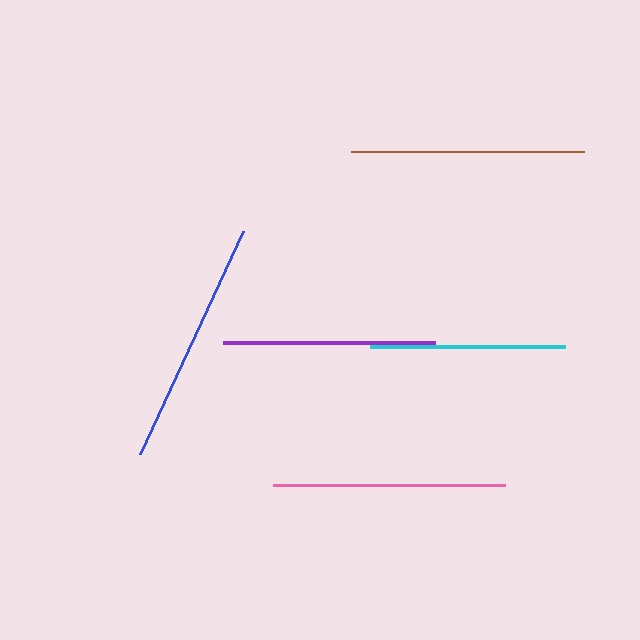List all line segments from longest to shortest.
From longest to shortest: blue, brown, pink, purple, cyan.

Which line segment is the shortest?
The cyan line is the shortest at approximately 195 pixels.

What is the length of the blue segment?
The blue segment is approximately 246 pixels long.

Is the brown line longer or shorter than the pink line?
The brown line is longer than the pink line.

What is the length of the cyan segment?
The cyan segment is approximately 195 pixels long.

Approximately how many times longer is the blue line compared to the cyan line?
The blue line is approximately 1.3 times the length of the cyan line.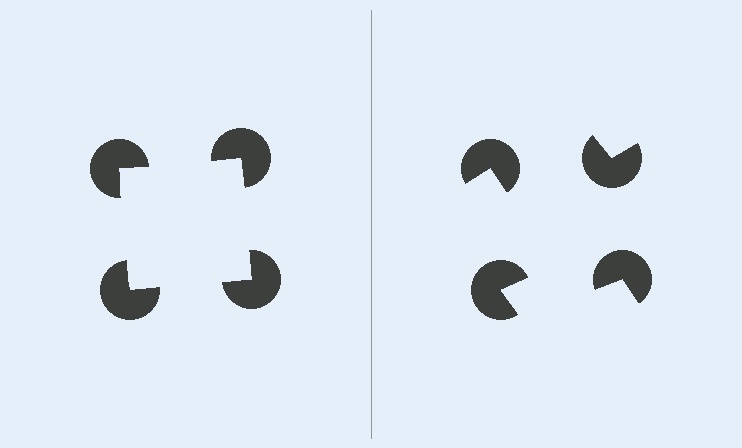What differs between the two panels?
The pac-man discs are positioned identically on both sides; only the wedge orientations differ. On the left they align to a square; on the right they are misaligned.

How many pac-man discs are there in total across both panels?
8 — 4 on each side.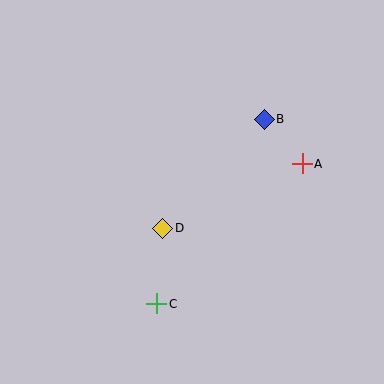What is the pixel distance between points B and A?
The distance between B and A is 58 pixels.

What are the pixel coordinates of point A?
Point A is at (302, 164).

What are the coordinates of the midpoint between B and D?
The midpoint between B and D is at (213, 174).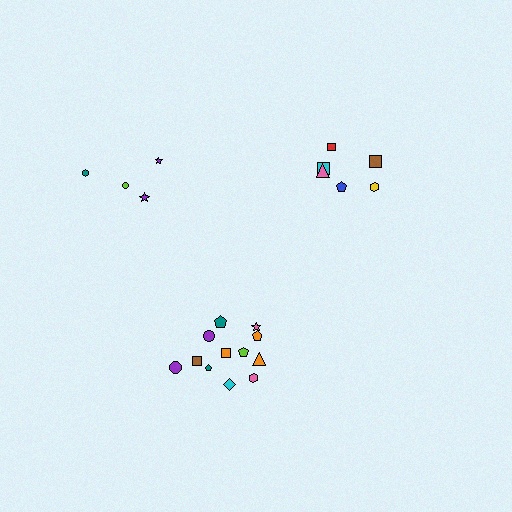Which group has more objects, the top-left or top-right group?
The top-right group.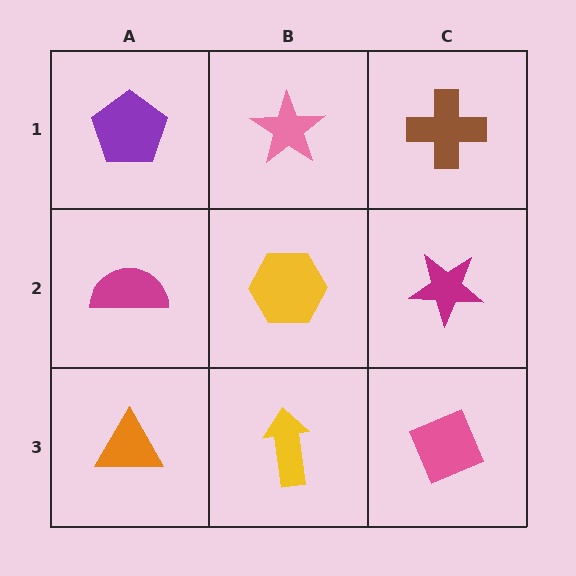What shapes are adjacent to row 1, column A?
A magenta semicircle (row 2, column A), a pink star (row 1, column B).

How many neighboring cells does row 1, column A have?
2.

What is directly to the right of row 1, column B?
A brown cross.